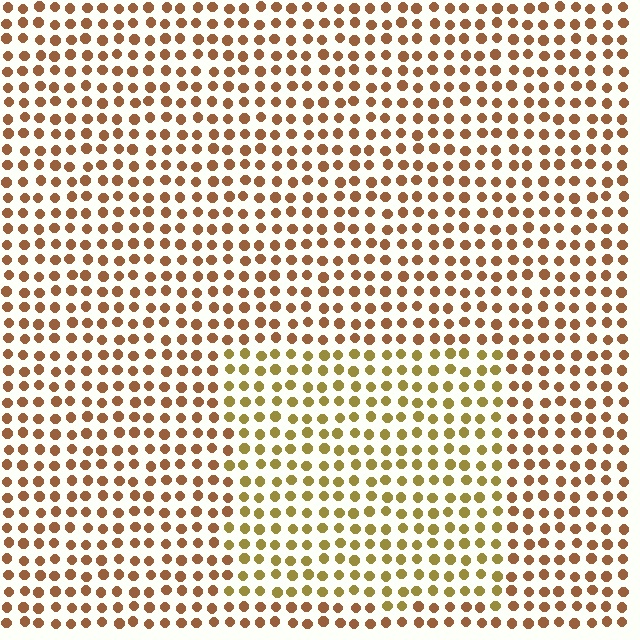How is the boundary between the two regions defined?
The boundary is defined purely by a slight shift in hue (about 30 degrees). Spacing, size, and orientation are identical on both sides.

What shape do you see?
I see a rectangle.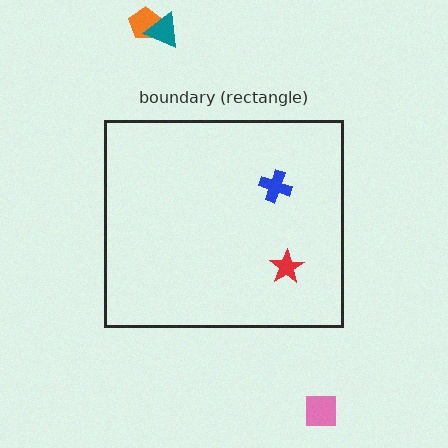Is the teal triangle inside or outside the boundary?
Outside.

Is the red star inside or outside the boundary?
Inside.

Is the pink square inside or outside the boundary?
Outside.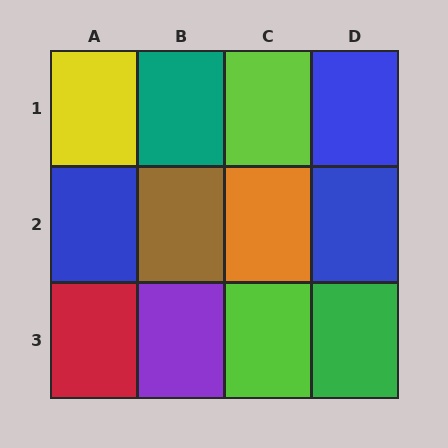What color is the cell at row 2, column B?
Brown.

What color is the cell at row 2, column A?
Blue.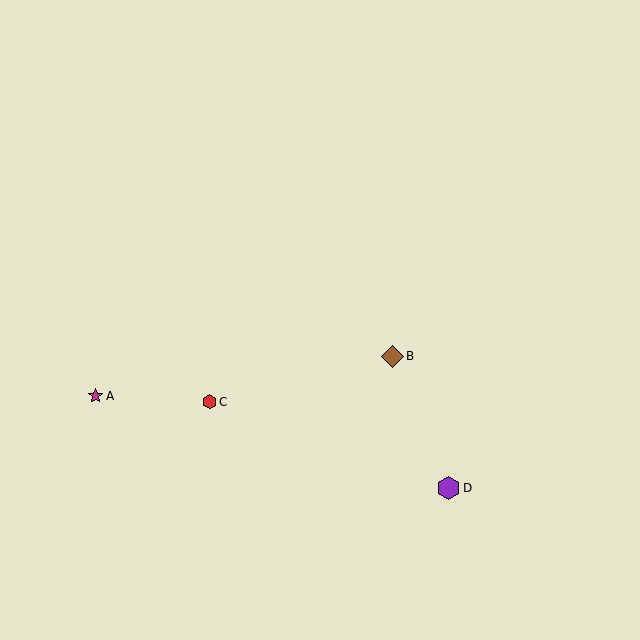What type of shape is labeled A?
Shape A is a magenta star.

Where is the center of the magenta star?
The center of the magenta star is at (96, 396).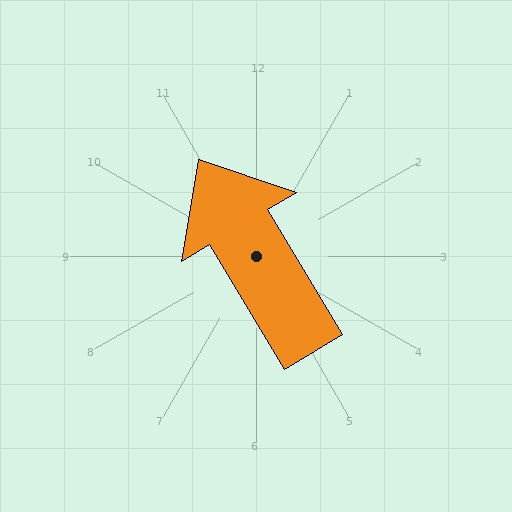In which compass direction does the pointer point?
Northwest.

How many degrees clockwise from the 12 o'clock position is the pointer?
Approximately 329 degrees.